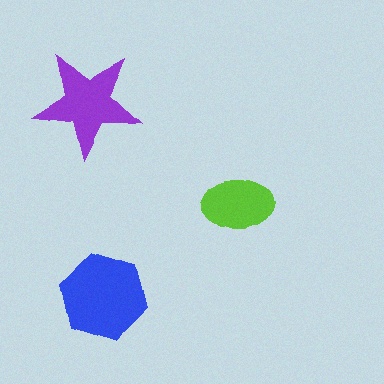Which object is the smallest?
The lime ellipse.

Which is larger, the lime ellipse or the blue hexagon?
The blue hexagon.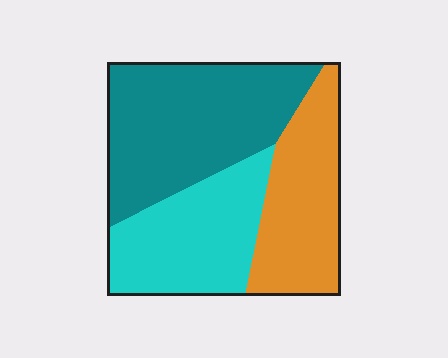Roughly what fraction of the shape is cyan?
Cyan covers roughly 30% of the shape.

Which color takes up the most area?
Teal, at roughly 40%.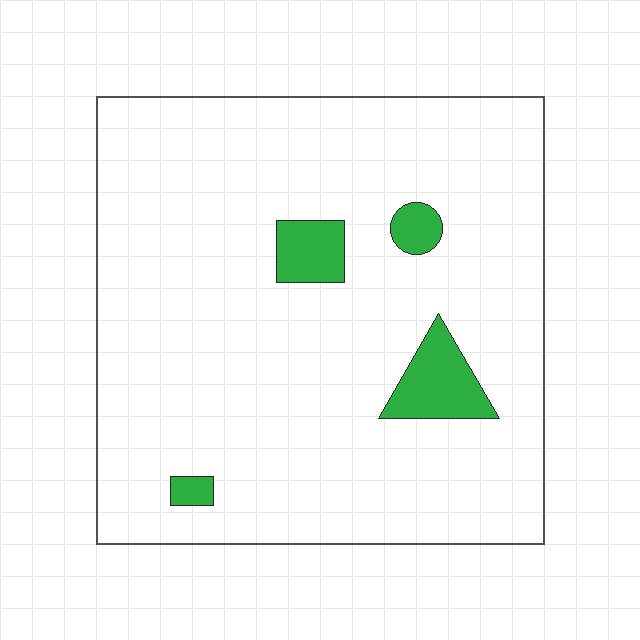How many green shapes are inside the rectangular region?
4.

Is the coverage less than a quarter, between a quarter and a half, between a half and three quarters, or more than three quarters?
Less than a quarter.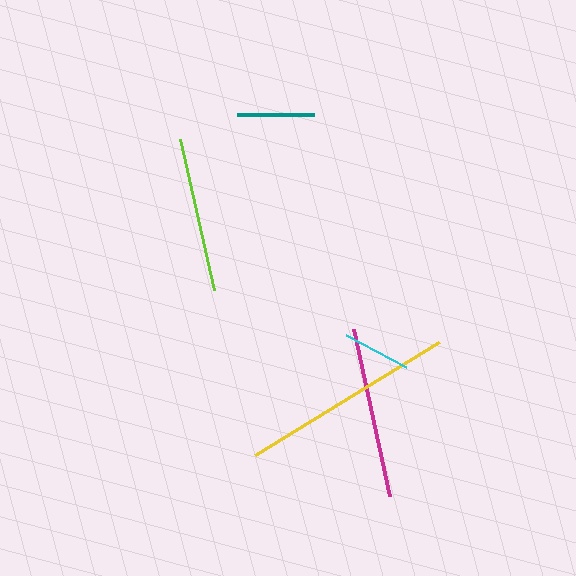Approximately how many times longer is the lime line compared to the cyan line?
The lime line is approximately 2.3 times the length of the cyan line.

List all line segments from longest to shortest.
From longest to shortest: yellow, magenta, lime, teal, cyan.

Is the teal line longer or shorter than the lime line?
The lime line is longer than the teal line.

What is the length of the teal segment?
The teal segment is approximately 77 pixels long.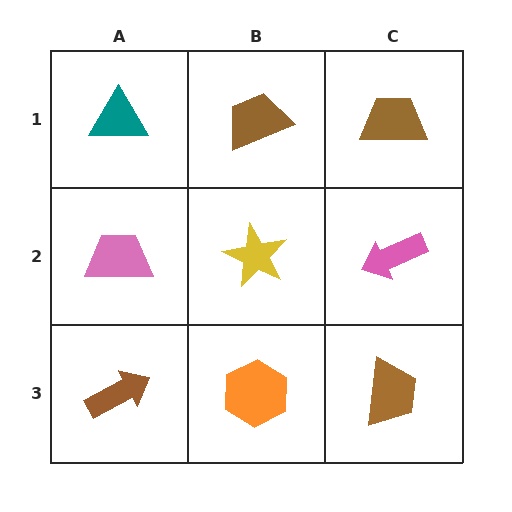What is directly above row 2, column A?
A teal triangle.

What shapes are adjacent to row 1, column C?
A pink arrow (row 2, column C), a brown trapezoid (row 1, column B).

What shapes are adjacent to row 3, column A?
A pink trapezoid (row 2, column A), an orange hexagon (row 3, column B).